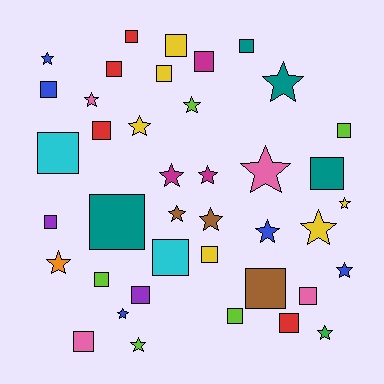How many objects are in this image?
There are 40 objects.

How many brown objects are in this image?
There are 3 brown objects.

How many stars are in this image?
There are 18 stars.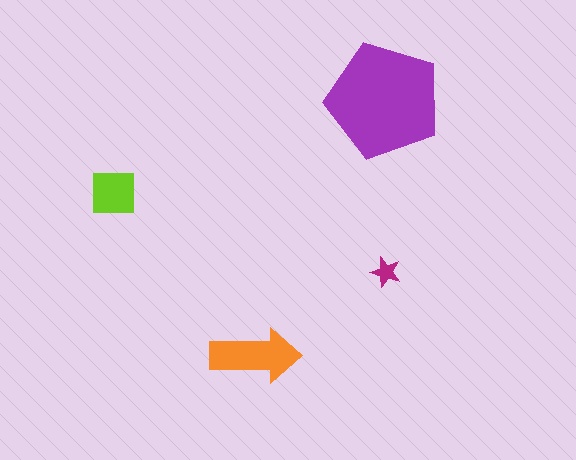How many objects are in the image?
There are 4 objects in the image.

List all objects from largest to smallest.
The purple pentagon, the orange arrow, the lime square, the magenta star.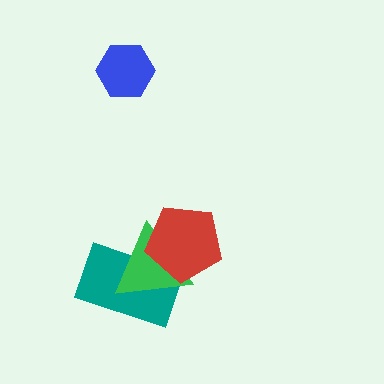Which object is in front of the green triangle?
The red pentagon is in front of the green triangle.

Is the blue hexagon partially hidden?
No, no other shape covers it.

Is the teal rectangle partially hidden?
Yes, it is partially covered by another shape.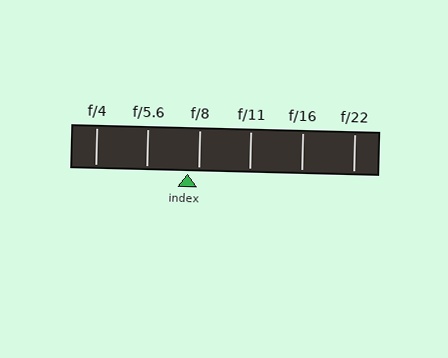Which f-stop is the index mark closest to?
The index mark is closest to f/8.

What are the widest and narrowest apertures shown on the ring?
The widest aperture shown is f/4 and the narrowest is f/22.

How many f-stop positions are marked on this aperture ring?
There are 6 f-stop positions marked.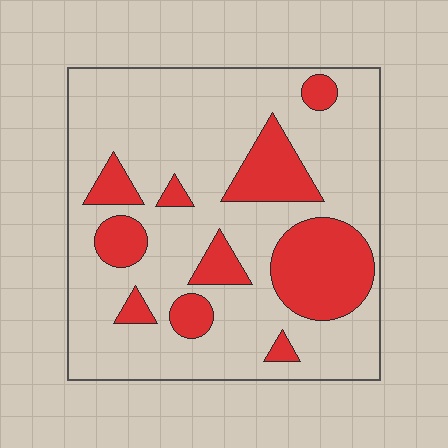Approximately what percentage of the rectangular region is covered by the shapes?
Approximately 25%.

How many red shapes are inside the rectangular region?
10.